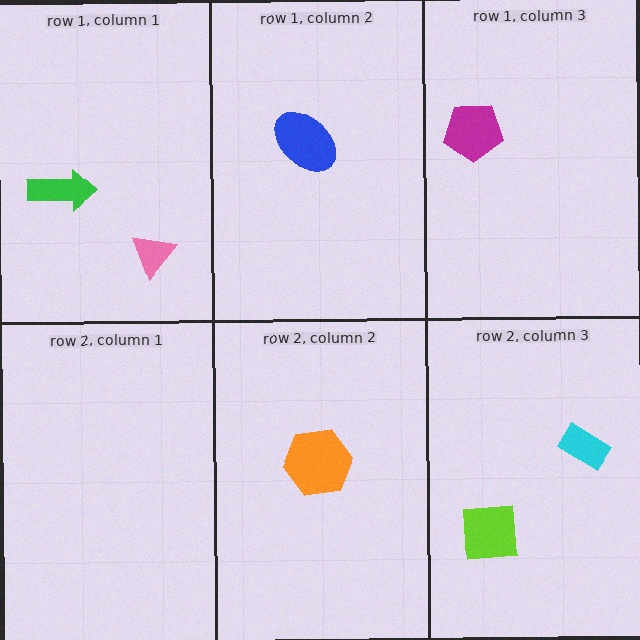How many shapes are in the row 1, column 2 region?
1.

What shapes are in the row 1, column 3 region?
The magenta pentagon.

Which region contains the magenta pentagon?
The row 1, column 3 region.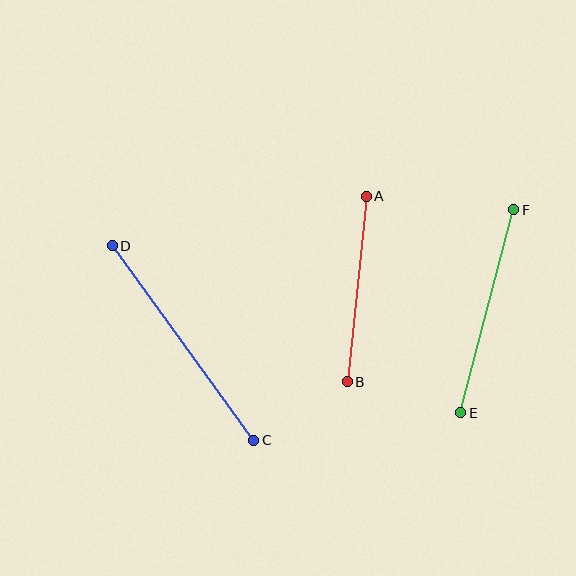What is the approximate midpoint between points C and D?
The midpoint is at approximately (183, 343) pixels.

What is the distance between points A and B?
The distance is approximately 186 pixels.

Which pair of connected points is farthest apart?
Points C and D are farthest apart.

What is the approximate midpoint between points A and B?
The midpoint is at approximately (357, 289) pixels.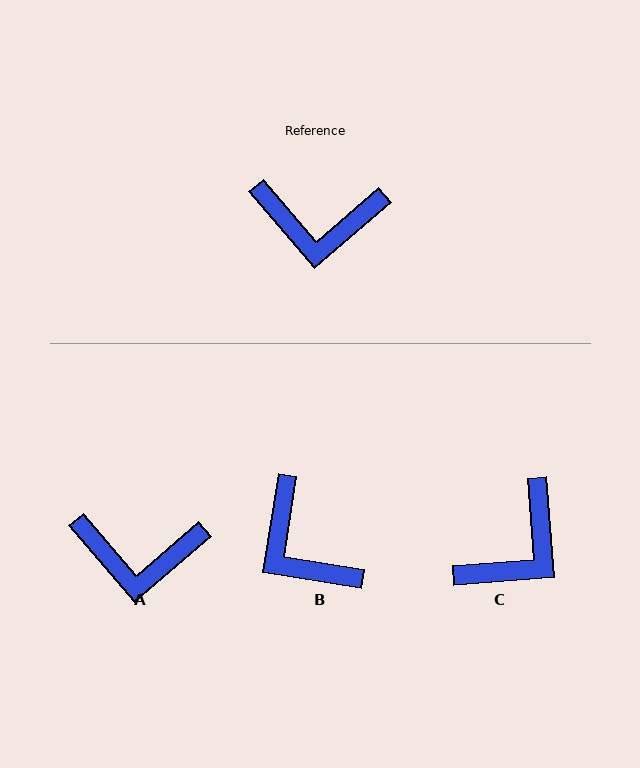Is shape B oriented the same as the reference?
No, it is off by about 50 degrees.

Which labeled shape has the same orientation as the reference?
A.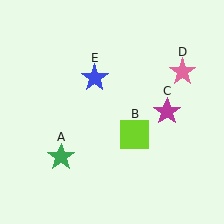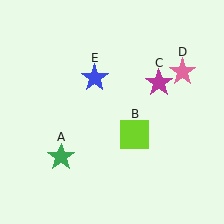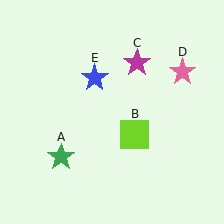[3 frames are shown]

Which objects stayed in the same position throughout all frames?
Green star (object A) and lime square (object B) and pink star (object D) and blue star (object E) remained stationary.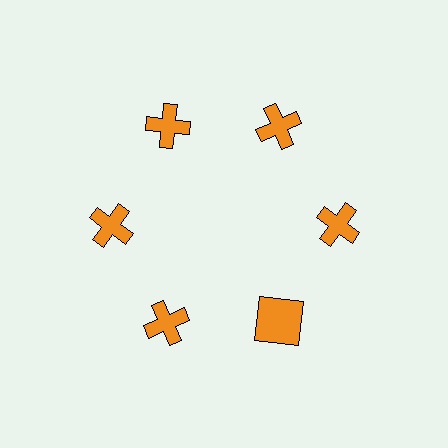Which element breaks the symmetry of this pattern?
The orange square at roughly the 5 o'clock position breaks the symmetry. All other shapes are orange crosses.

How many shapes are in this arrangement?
There are 6 shapes arranged in a ring pattern.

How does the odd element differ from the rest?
It has a different shape: square instead of cross.